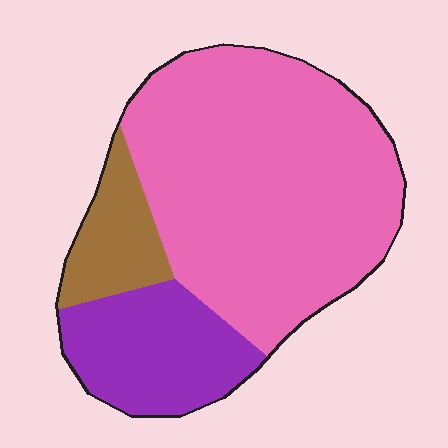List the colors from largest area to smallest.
From largest to smallest: pink, purple, brown.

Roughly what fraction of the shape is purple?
Purple covers 22% of the shape.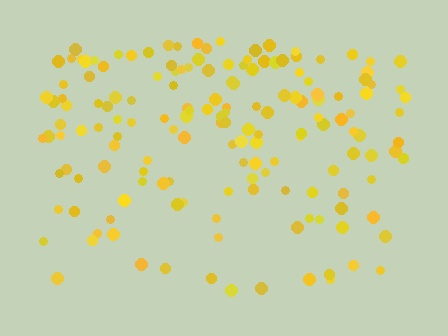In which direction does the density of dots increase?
From bottom to top, with the top side densest.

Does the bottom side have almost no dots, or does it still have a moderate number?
Still a moderate number, just noticeably fewer than the top.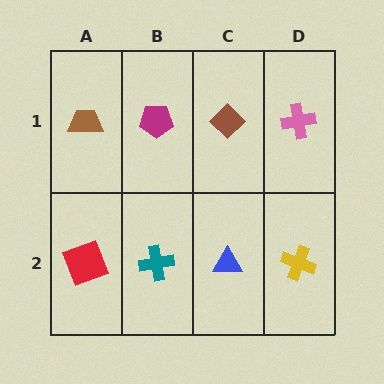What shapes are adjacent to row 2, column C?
A brown diamond (row 1, column C), a teal cross (row 2, column B), a yellow cross (row 2, column D).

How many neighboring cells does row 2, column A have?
2.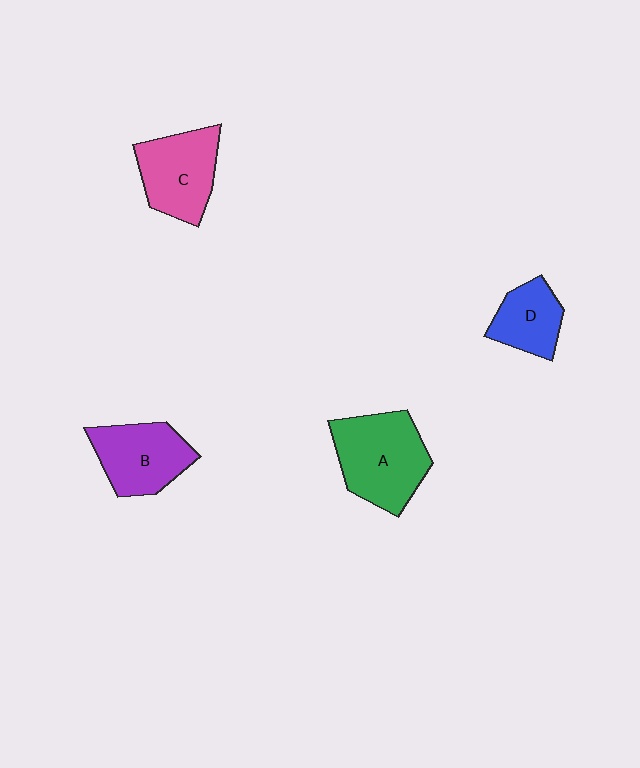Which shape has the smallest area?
Shape D (blue).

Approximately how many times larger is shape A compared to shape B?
Approximately 1.3 times.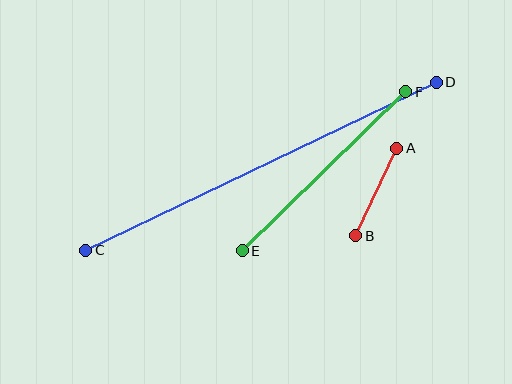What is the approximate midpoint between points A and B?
The midpoint is at approximately (376, 192) pixels.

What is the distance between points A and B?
The distance is approximately 96 pixels.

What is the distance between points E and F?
The distance is approximately 228 pixels.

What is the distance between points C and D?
The distance is approximately 389 pixels.